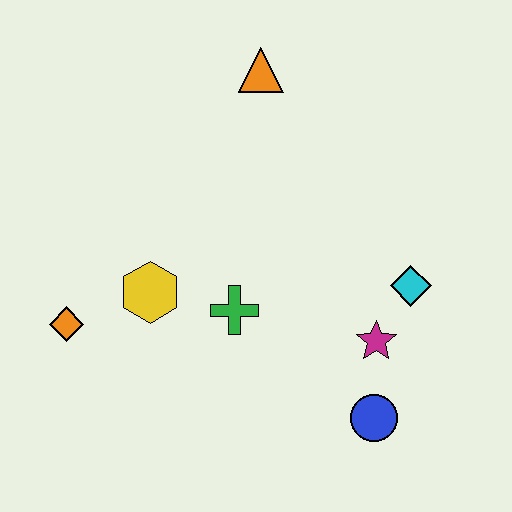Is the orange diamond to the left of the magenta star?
Yes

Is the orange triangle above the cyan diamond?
Yes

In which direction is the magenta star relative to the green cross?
The magenta star is to the right of the green cross.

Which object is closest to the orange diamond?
The yellow hexagon is closest to the orange diamond.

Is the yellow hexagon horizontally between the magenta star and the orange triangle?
No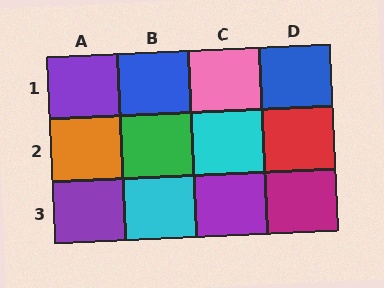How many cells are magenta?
1 cell is magenta.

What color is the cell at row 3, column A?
Purple.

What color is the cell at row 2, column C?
Cyan.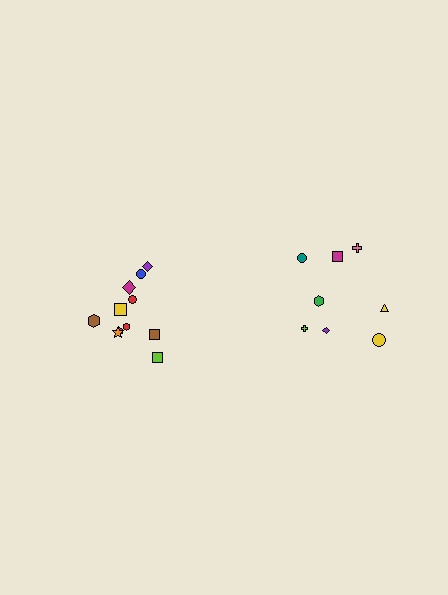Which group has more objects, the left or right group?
The left group.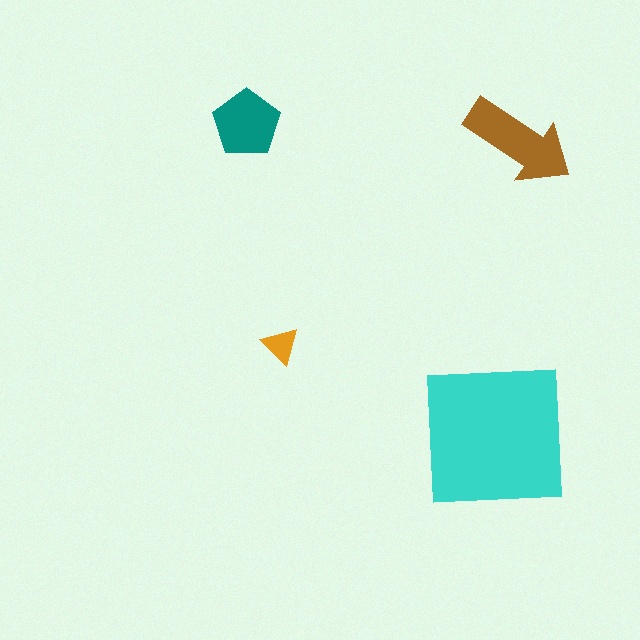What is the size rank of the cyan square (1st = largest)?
1st.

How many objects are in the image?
There are 4 objects in the image.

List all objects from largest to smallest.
The cyan square, the brown arrow, the teal pentagon, the orange triangle.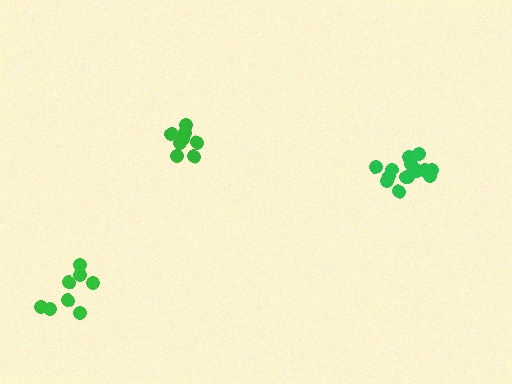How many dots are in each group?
Group 1: 14 dots, Group 2: 8 dots, Group 3: 8 dots (30 total).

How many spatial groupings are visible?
There are 3 spatial groupings.